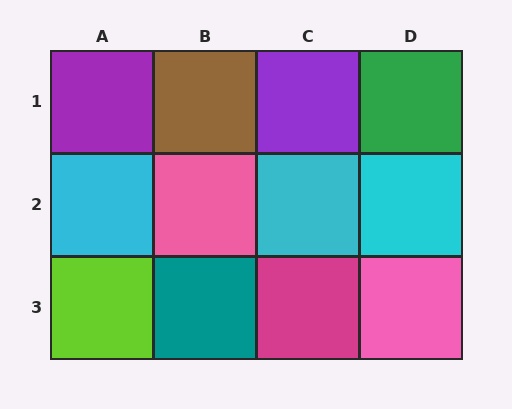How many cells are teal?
1 cell is teal.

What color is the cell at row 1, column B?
Brown.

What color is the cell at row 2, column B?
Pink.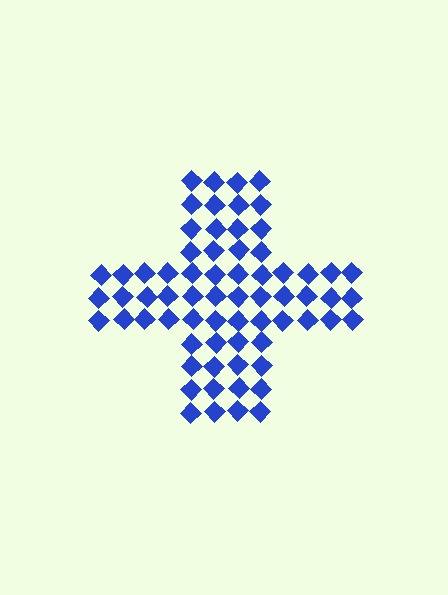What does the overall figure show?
The overall figure shows a cross.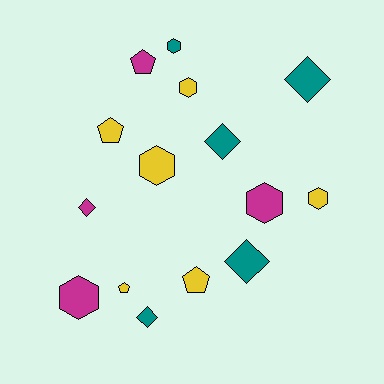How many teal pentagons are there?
There are no teal pentagons.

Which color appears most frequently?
Yellow, with 6 objects.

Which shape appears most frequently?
Hexagon, with 6 objects.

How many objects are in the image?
There are 15 objects.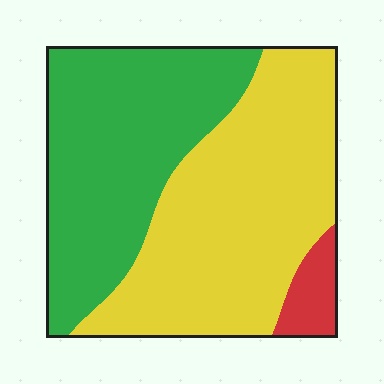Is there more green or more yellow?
Yellow.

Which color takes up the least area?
Red, at roughly 5%.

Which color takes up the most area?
Yellow, at roughly 50%.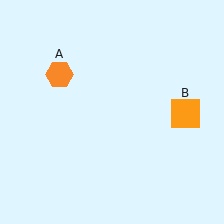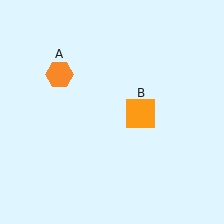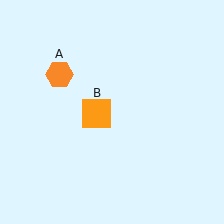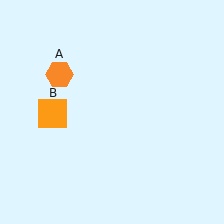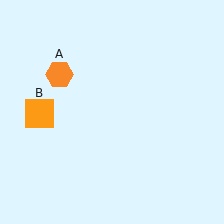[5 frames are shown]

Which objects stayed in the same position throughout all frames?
Orange hexagon (object A) remained stationary.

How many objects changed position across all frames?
1 object changed position: orange square (object B).